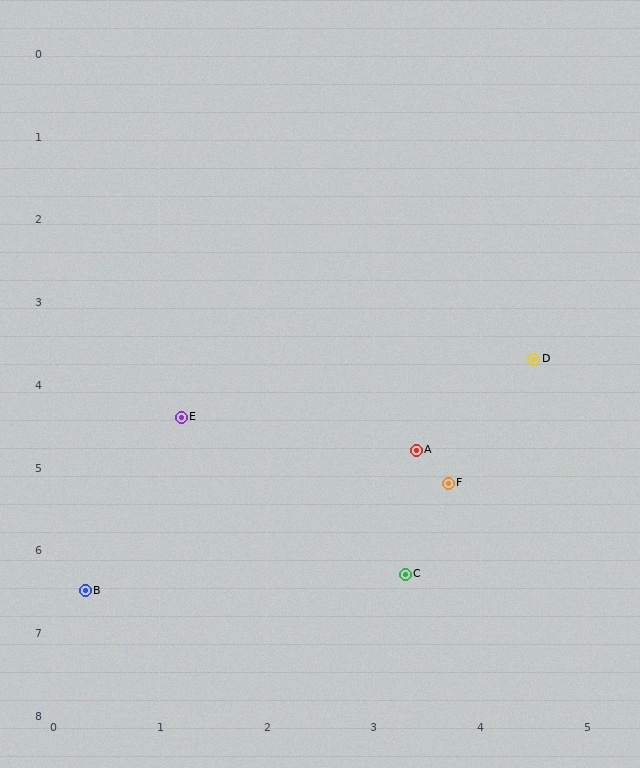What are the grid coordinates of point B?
Point B is at approximately (0.3, 6.5).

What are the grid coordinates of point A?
Point A is at approximately (3.4, 4.8).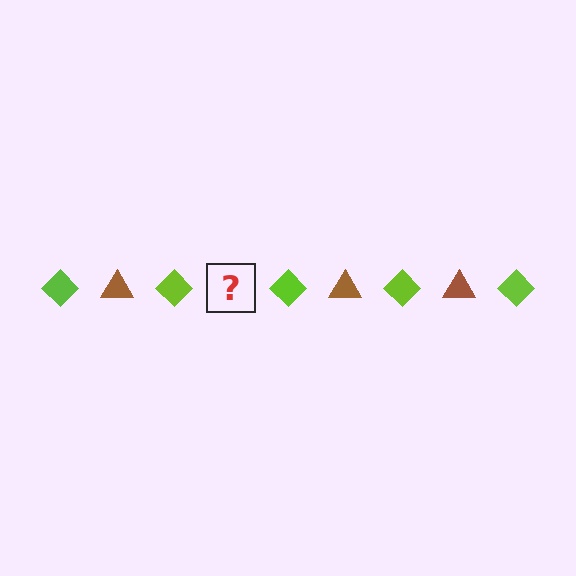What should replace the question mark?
The question mark should be replaced with a brown triangle.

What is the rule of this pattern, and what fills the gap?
The rule is that the pattern alternates between lime diamond and brown triangle. The gap should be filled with a brown triangle.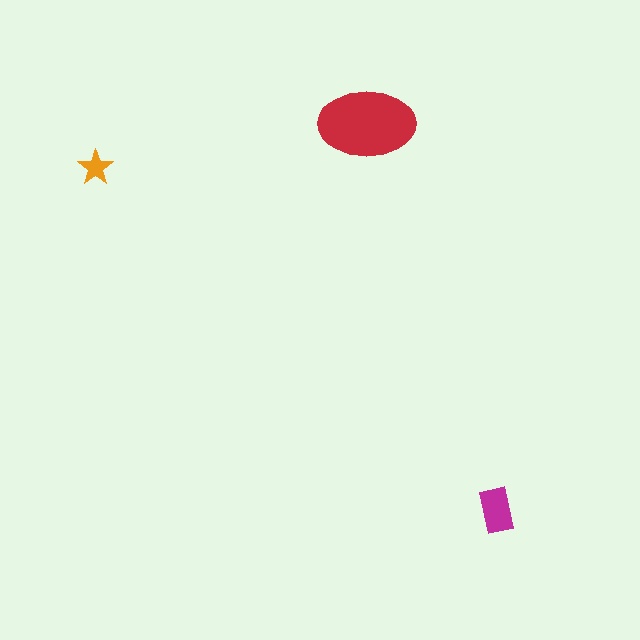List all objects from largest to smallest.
The red ellipse, the magenta rectangle, the orange star.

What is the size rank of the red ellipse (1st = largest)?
1st.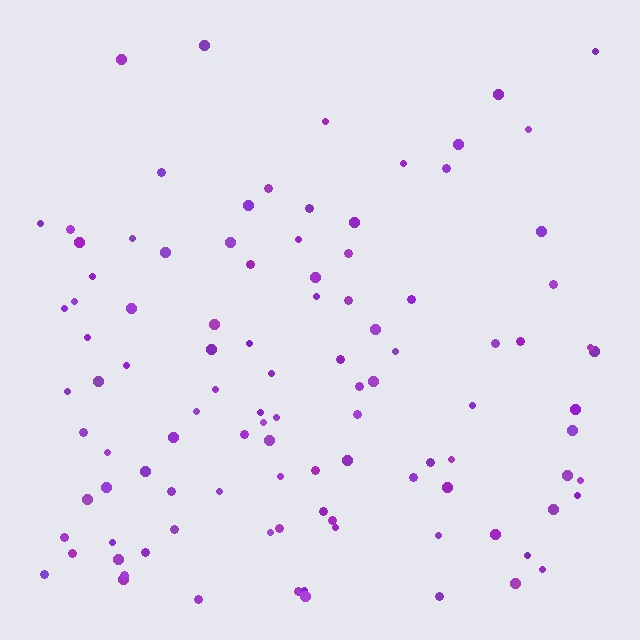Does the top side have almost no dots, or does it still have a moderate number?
Still a moderate number, just noticeably fewer than the bottom.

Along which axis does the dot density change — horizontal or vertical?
Vertical.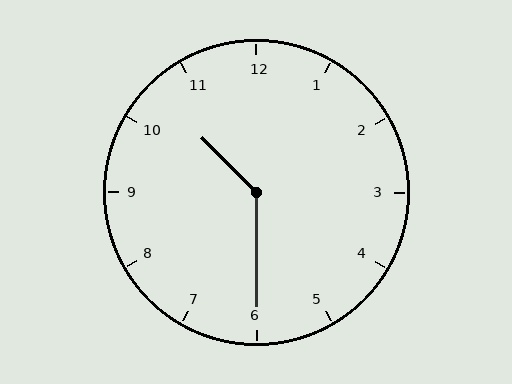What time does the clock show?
10:30.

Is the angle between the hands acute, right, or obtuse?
It is obtuse.